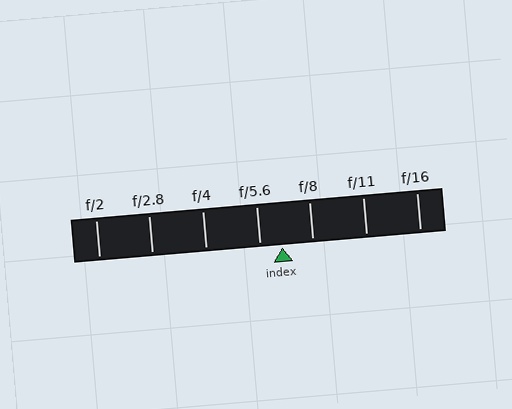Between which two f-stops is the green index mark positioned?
The index mark is between f/5.6 and f/8.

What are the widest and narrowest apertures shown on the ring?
The widest aperture shown is f/2 and the narrowest is f/16.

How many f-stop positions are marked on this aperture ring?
There are 7 f-stop positions marked.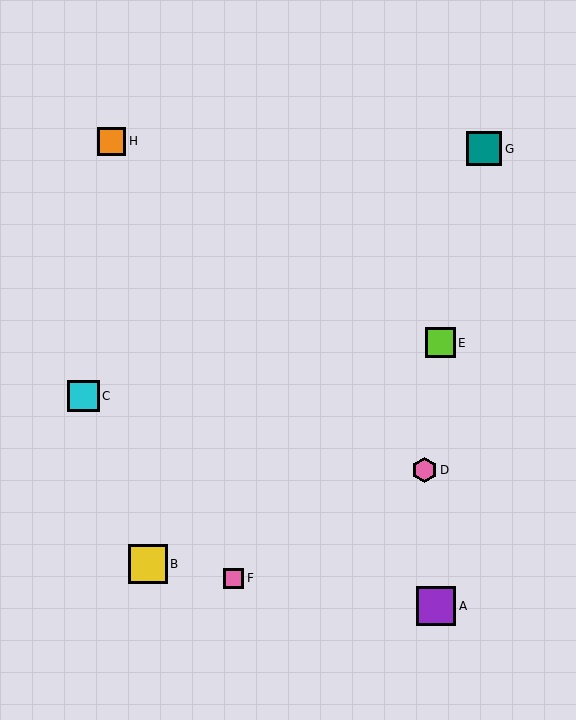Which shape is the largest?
The purple square (labeled A) is the largest.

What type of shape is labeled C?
Shape C is a cyan square.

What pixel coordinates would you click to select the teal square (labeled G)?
Click at (484, 149) to select the teal square G.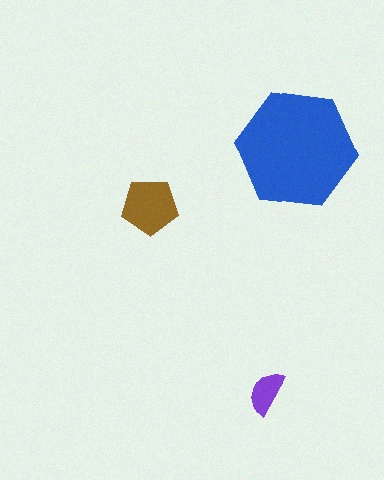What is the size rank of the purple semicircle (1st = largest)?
3rd.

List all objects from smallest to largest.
The purple semicircle, the brown pentagon, the blue hexagon.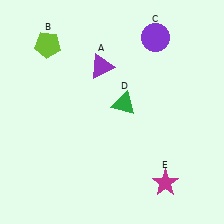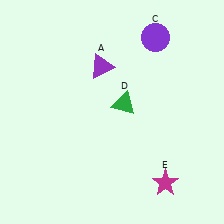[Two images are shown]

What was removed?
The lime pentagon (B) was removed in Image 2.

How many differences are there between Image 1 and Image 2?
There is 1 difference between the two images.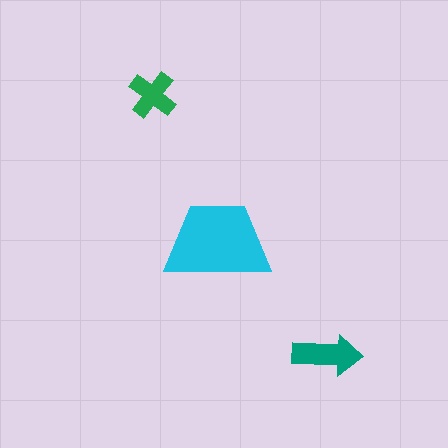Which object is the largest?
The cyan trapezoid.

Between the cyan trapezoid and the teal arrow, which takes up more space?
The cyan trapezoid.